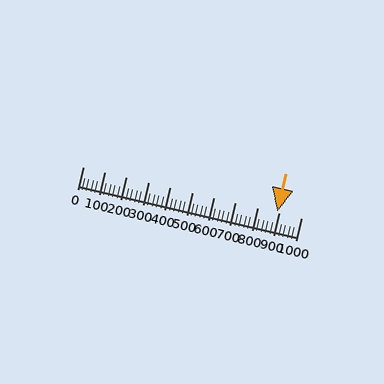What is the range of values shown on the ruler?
The ruler shows values from 0 to 1000.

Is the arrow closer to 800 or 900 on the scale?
The arrow is closer to 900.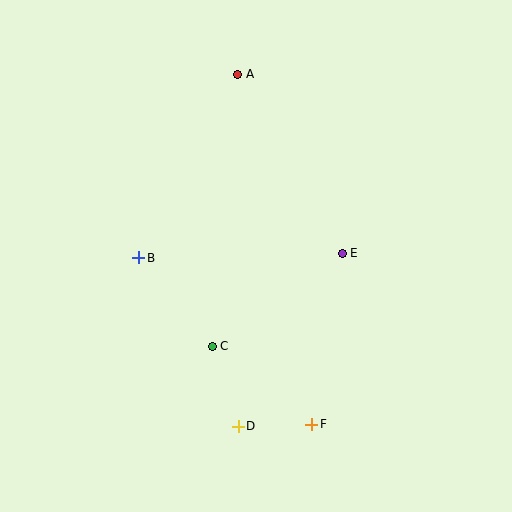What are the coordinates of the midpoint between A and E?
The midpoint between A and E is at (290, 164).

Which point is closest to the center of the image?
Point E at (342, 253) is closest to the center.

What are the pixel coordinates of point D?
Point D is at (238, 426).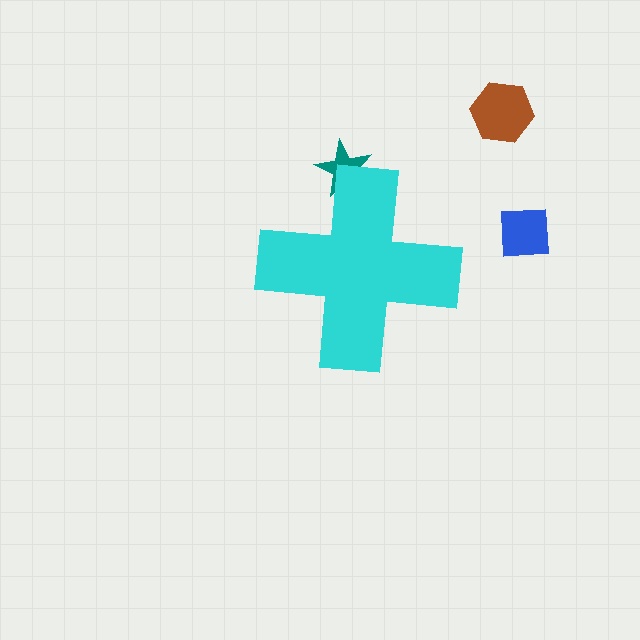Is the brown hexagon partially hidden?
No, the brown hexagon is fully visible.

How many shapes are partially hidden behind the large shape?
1 shape is partially hidden.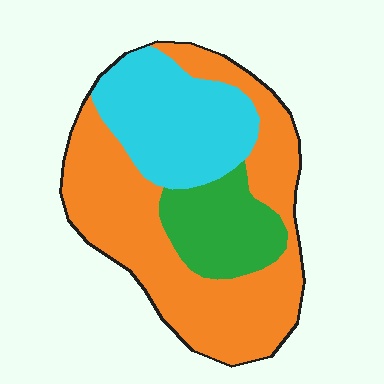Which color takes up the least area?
Green, at roughly 15%.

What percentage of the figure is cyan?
Cyan covers 28% of the figure.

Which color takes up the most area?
Orange, at roughly 55%.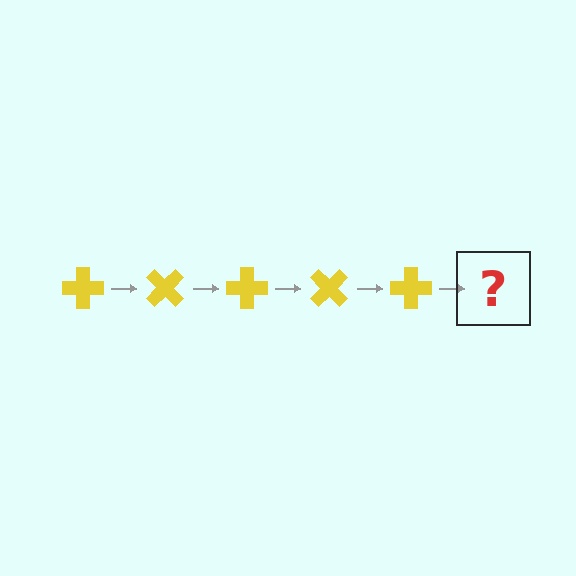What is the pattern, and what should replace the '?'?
The pattern is that the cross rotates 45 degrees each step. The '?' should be a yellow cross rotated 225 degrees.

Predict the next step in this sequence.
The next step is a yellow cross rotated 225 degrees.